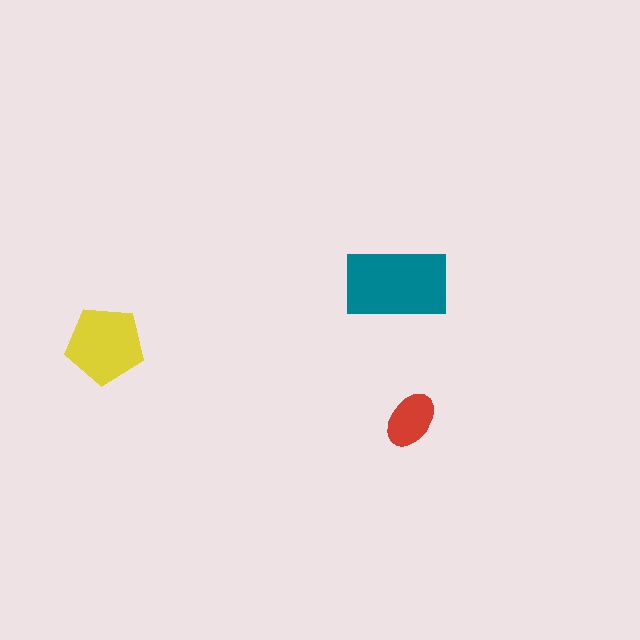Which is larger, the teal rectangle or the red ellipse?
The teal rectangle.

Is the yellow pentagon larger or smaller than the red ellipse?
Larger.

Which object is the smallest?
The red ellipse.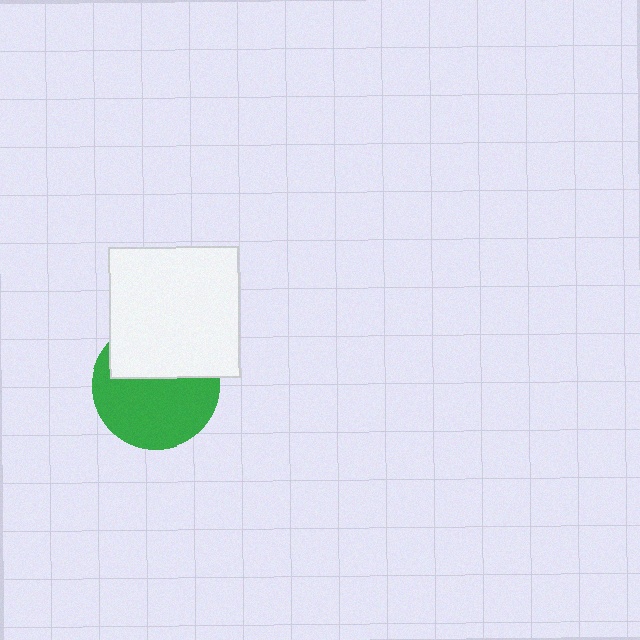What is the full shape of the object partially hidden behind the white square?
The partially hidden object is a green circle.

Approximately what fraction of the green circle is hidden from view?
Roughly 40% of the green circle is hidden behind the white square.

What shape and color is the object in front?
The object in front is a white square.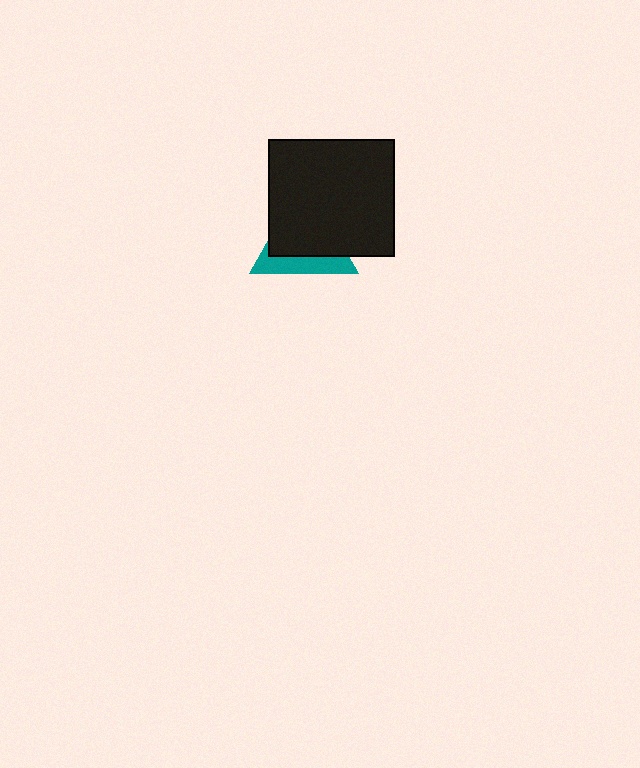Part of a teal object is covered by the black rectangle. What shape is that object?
It is a triangle.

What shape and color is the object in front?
The object in front is a black rectangle.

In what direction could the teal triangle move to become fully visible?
The teal triangle could move toward the lower-left. That would shift it out from behind the black rectangle entirely.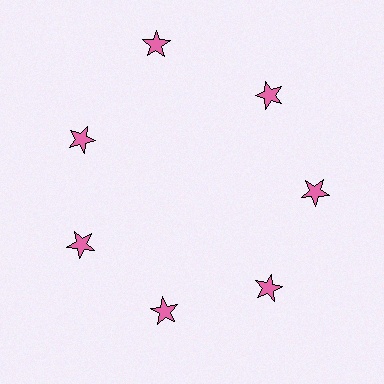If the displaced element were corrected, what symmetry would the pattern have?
It would have 7-fold rotational symmetry — the pattern would map onto itself every 51 degrees.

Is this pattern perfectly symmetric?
No. The 7 pink stars are arranged in a ring, but one element near the 12 o'clock position is pushed outward from the center, breaking the 7-fold rotational symmetry.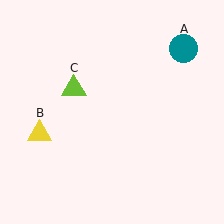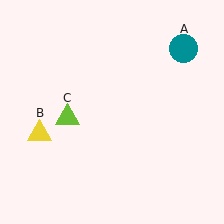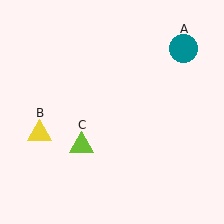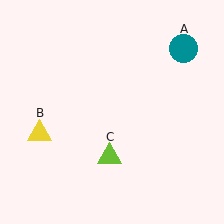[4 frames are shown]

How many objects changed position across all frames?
1 object changed position: lime triangle (object C).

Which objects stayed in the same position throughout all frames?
Teal circle (object A) and yellow triangle (object B) remained stationary.